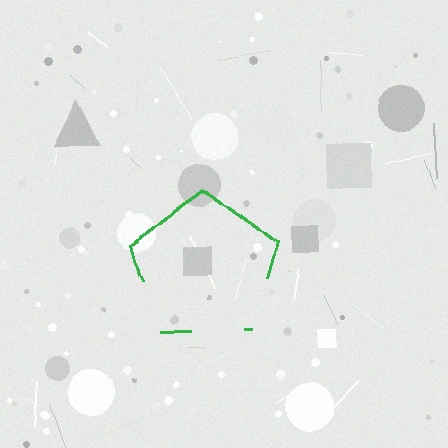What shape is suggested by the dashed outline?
The dashed outline suggests a pentagon.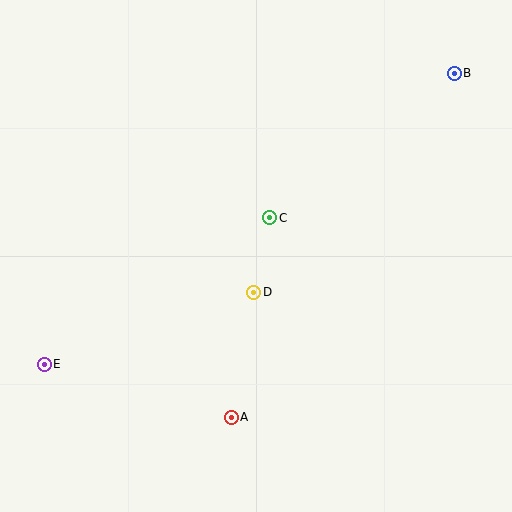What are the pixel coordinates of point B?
Point B is at (454, 73).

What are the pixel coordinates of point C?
Point C is at (270, 218).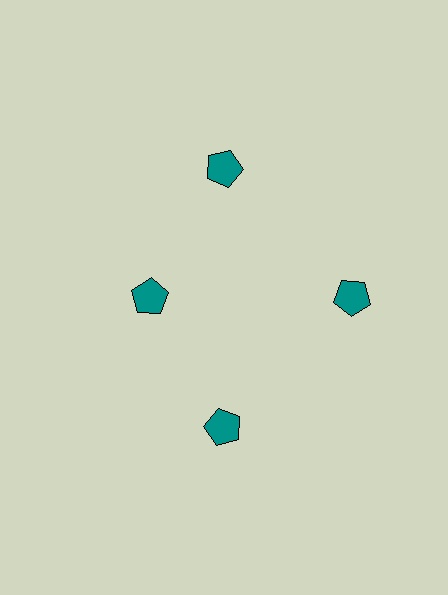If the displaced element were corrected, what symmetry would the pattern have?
It would have 4-fold rotational symmetry — the pattern would map onto itself every 90 degrees.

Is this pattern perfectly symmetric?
No. The 4 teal pentagons are arranged in a ring, but one element near the 9 o'clock position is pulled inward toward the center, breaking the 4-fold rotational symmetry.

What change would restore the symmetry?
The symmetry would be restored by moving it outward, back onto the ring so that all 4 pentagons sit at equal angles and equal distance from the center.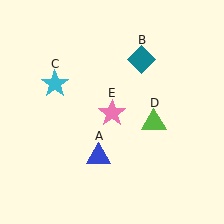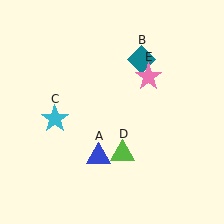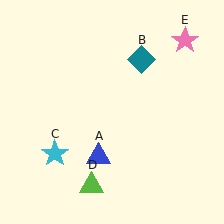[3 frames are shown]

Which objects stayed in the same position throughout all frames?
Blue triangle (object A) and teal diamond (object B) remained stationary.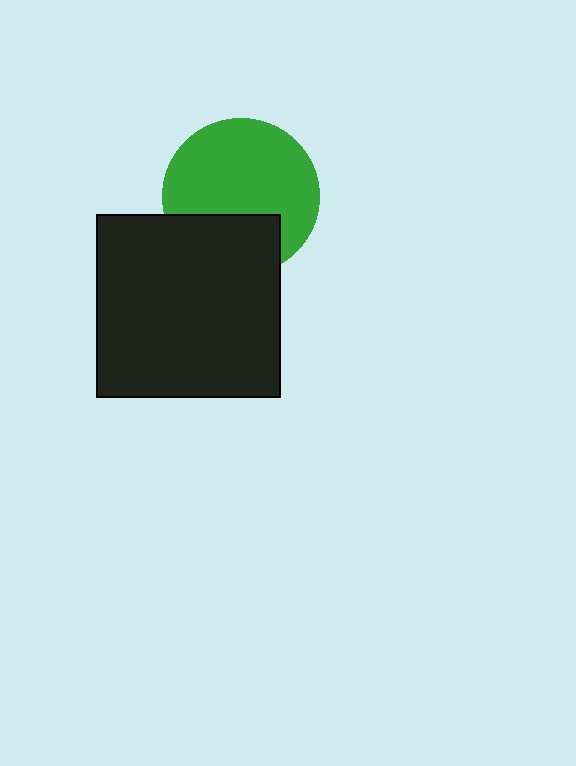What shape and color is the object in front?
The object in front is a black square.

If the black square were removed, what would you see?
You would see the complete green circle.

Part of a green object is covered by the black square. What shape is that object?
It is a circle.